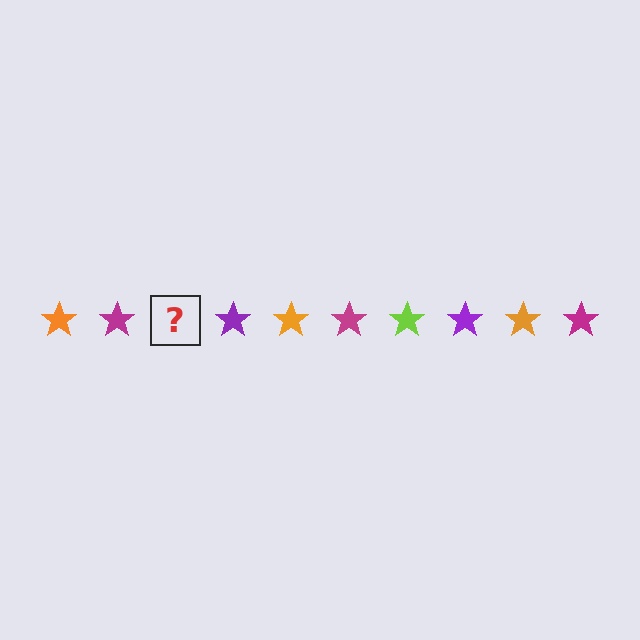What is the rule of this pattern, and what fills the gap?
The rule is that the pattern cycles through orange, magenta, lime, purple stars. The gap should be filled with a lime star.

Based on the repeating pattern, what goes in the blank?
The blank should be a lime star.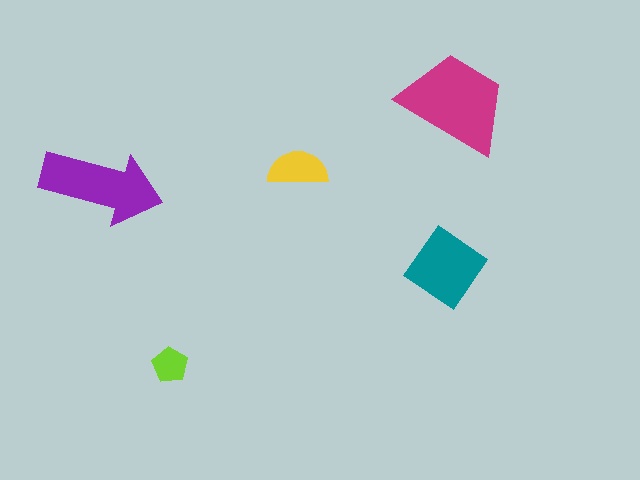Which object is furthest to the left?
The purple arrow is leftmost.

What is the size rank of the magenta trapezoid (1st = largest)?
1st.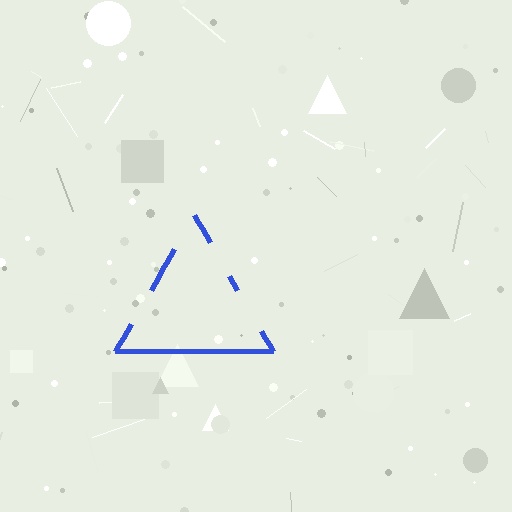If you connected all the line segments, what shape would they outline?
They would outline a triangle.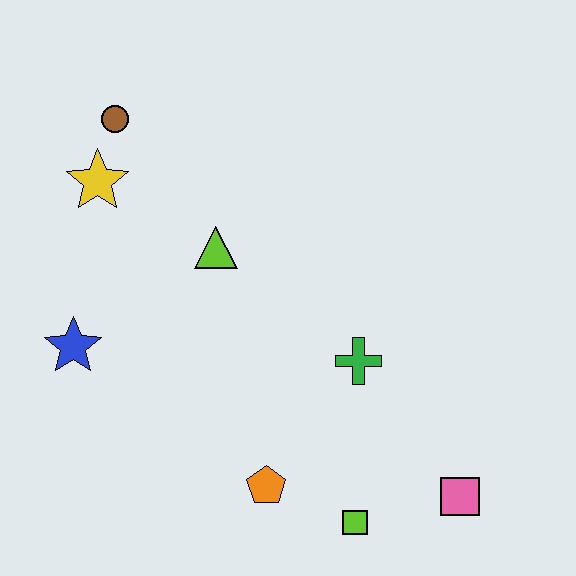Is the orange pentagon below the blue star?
Yes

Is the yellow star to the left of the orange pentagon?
Yes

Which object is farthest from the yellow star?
The pink square is farthest from the yellow star.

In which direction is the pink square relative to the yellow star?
The pink square is to the right of the yellow star.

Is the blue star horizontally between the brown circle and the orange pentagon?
No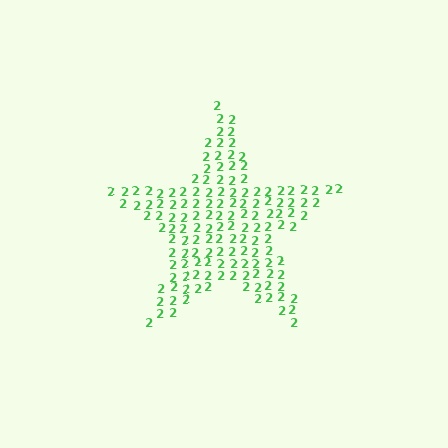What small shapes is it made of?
It is made of small digit 2's.